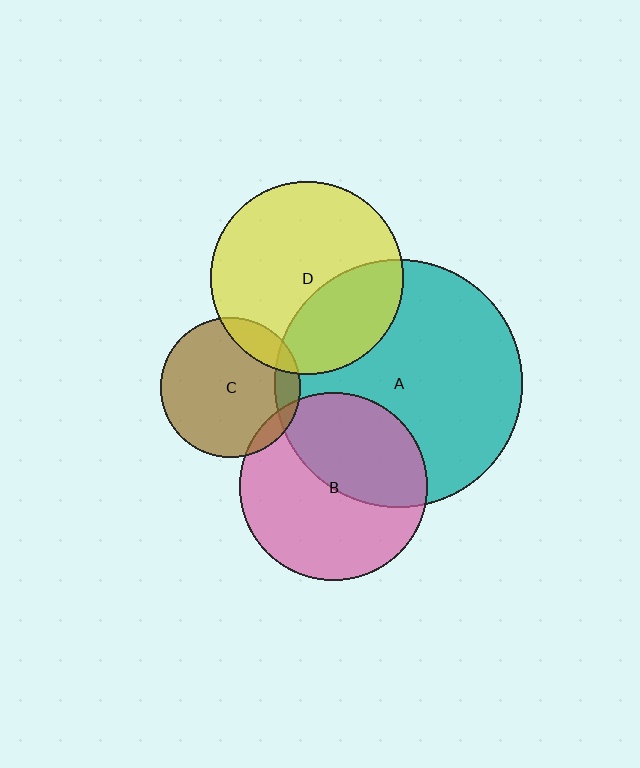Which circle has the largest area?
Circle A (teal).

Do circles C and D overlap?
Yes.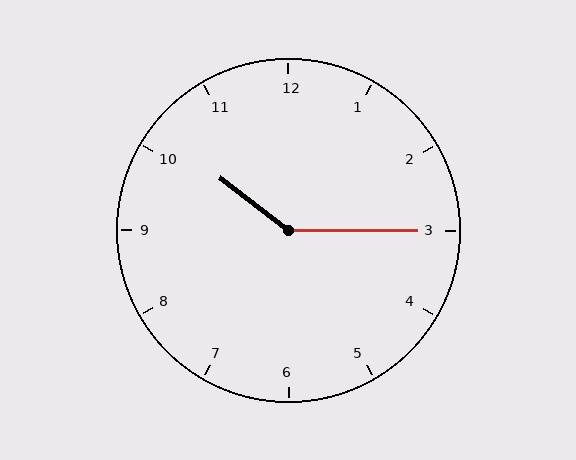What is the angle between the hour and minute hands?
Approximately 142 degrees.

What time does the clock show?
10:15.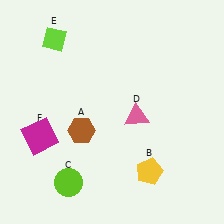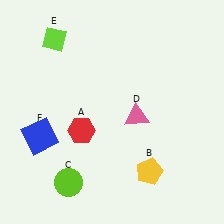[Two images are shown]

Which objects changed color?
A changed from brown to red. F changed from magenta to blue.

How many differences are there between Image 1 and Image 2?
There are 2 differences between the two images.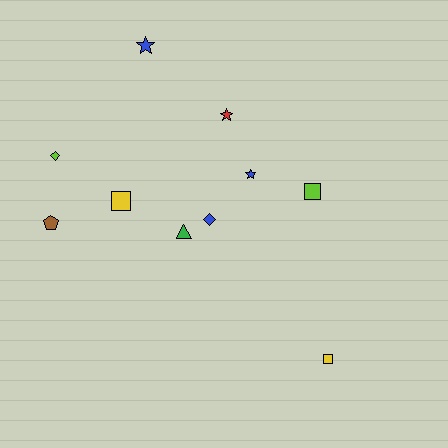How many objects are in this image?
There are 10 objects.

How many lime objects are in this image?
There are 2 lime objects.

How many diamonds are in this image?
There are 2 diamonds.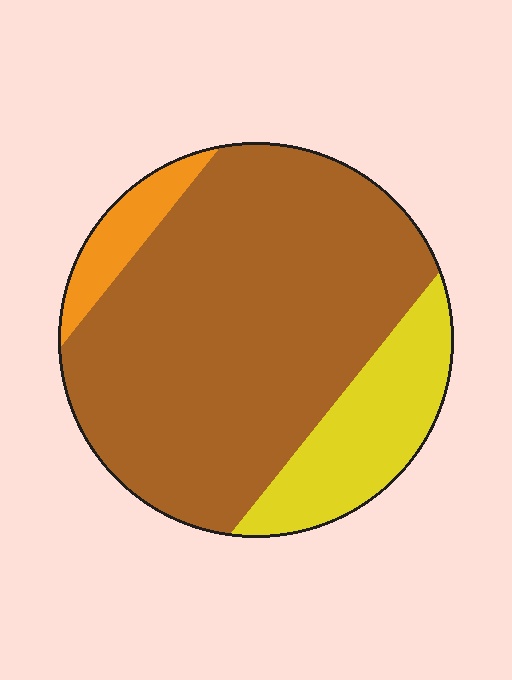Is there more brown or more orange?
Brown.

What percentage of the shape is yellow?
Yellow covers about 20% of the shape.